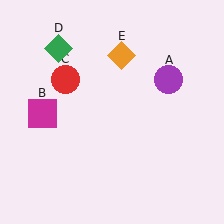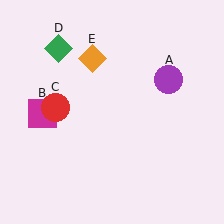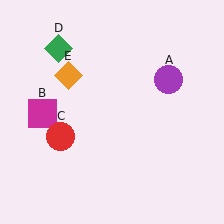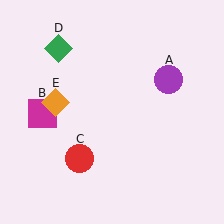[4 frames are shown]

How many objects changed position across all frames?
2 objects changed position: red circle (object C), orange diamond (object E).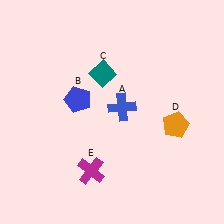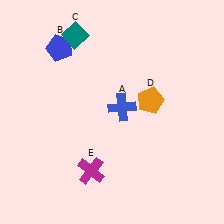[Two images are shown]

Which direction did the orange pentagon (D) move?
The orange pentagon (D) moved left.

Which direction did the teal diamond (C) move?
The teal diamond (C) moved up.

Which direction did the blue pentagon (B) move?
The blue pentagon (B) moved up.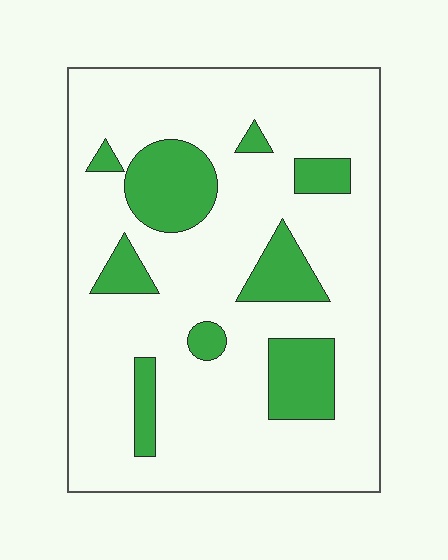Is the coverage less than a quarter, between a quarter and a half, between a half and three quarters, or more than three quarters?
Less than a quarter.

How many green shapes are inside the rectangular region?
9.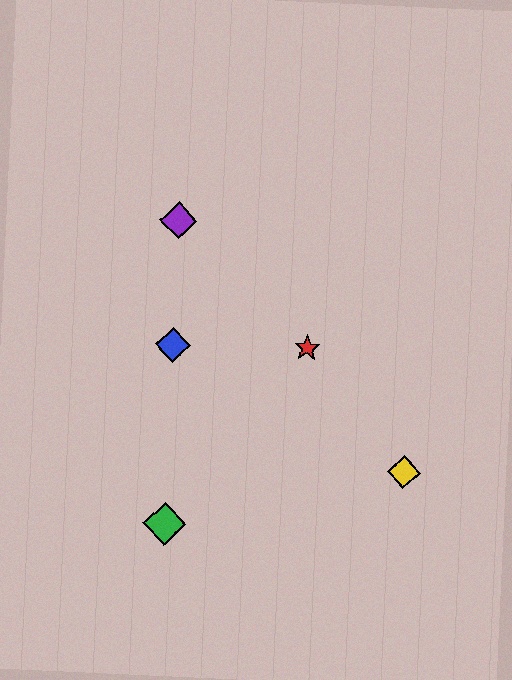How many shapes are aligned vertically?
3 shapes (the blue diamond, the green diamond, the purple diamond) are aligned vertically.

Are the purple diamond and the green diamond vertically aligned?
Yes, both are at x≈178.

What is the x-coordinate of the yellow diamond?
The yellow diamond is at x≈404.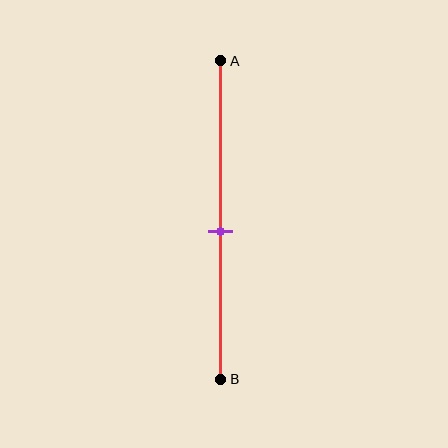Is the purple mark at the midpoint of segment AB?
No, the mark is at about 55% from A, not at the 50% midpoint.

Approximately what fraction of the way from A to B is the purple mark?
The purple mark is approximately 55% of the way from A to B.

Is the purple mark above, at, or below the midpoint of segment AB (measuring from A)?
The purple mark is below the midpoint of segment AB.